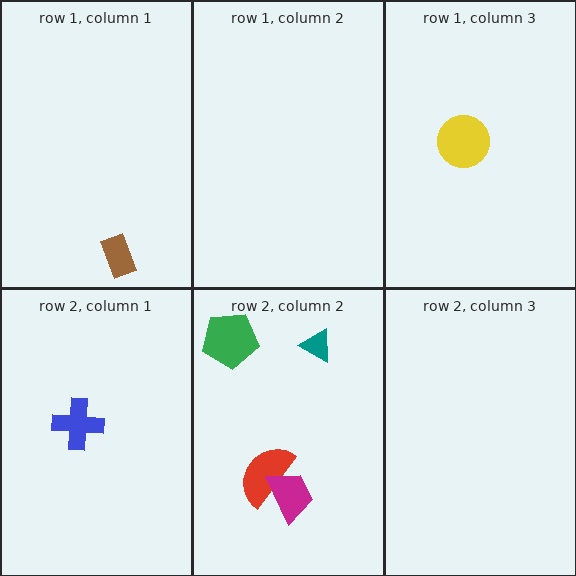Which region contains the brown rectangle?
The row 1, column 1 region.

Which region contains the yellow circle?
The row 1, column 3 region.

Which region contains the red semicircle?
The row 2, column 2 region.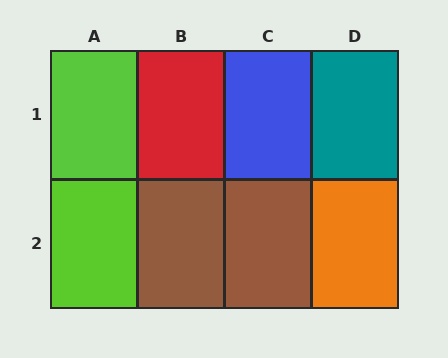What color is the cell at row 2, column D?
Orange.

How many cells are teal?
1 cell is teal.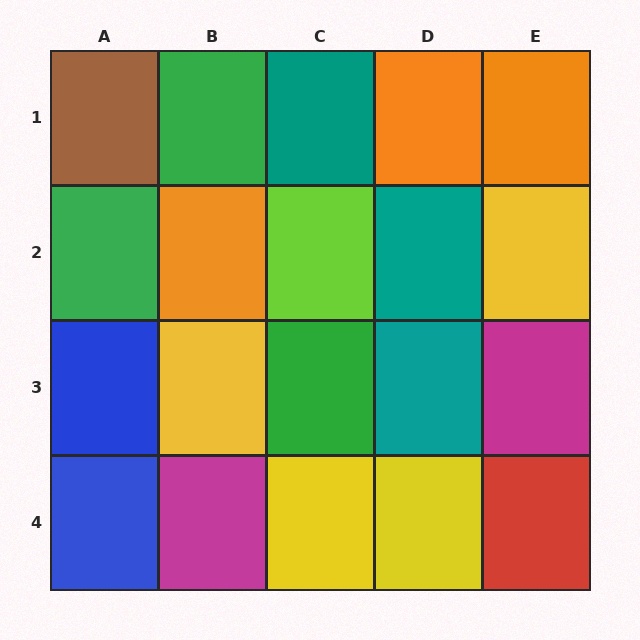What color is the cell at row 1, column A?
Brown.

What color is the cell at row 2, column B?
Orange.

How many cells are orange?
3 cells are orange.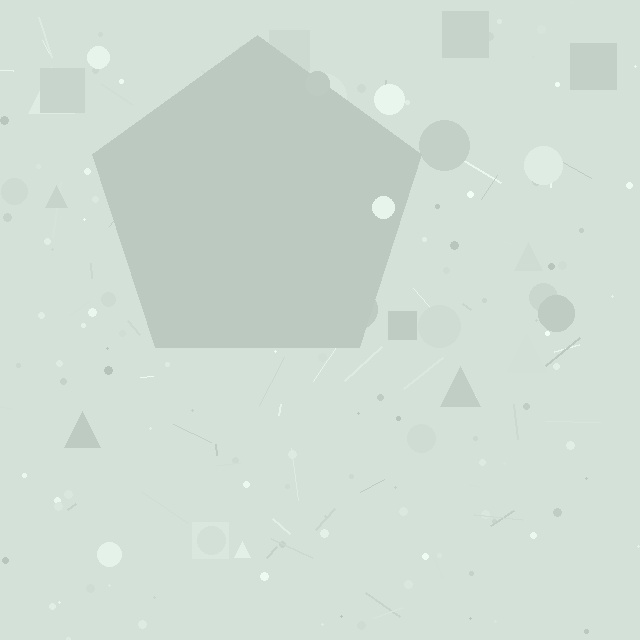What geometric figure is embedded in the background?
A pentagon is embedded in the background.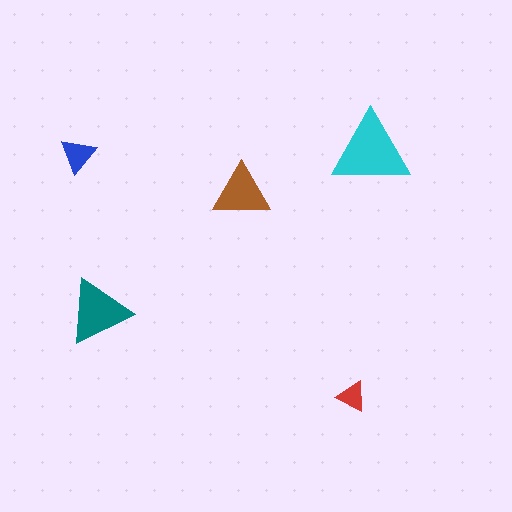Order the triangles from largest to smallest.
the cyan one, the teal one, the brown one, the blue one, the red one.